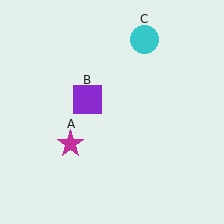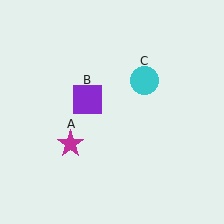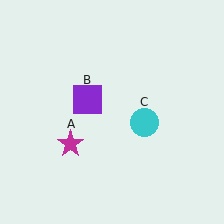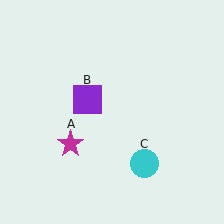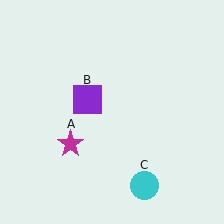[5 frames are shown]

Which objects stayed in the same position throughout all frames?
Magenta star (object A) and purple square (object B) remained stationary.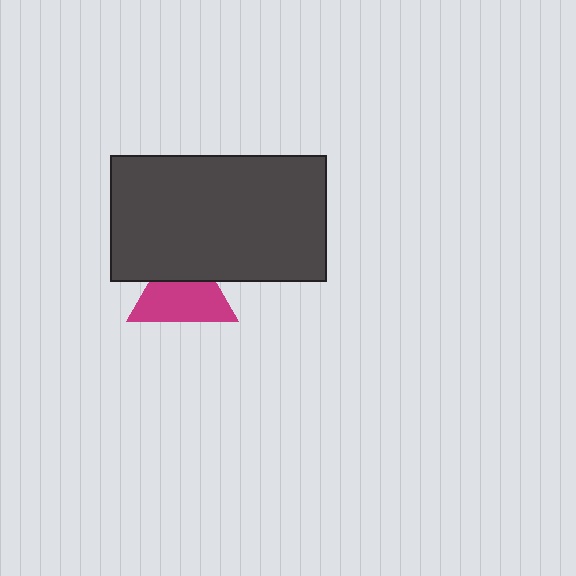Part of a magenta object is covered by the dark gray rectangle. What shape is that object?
It is a triangle.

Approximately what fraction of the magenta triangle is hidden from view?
Roughly 35% of the magenta triangle is hidden behind the dark gray rectangle.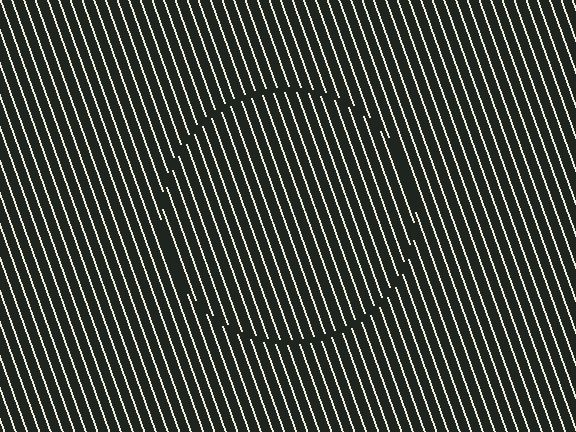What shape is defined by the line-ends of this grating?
An illusory circle. The interior of the shape contains the same grating, shifted by half a period — the contour is defined by the phase discontinuity where line-ends from the inner and outer gratings abut.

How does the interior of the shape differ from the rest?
The interior of the shape contains the same grating, shifted by half a period — the contour is defined by the phase discontinuity where line-ends from the inner and outer gratings abut.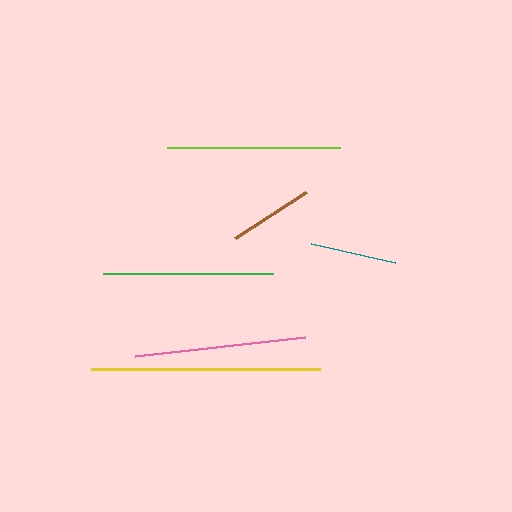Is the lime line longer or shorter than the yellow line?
The yellow line is longer than the lime line.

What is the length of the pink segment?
The pink segment is approximately 171 pixels long.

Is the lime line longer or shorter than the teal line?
The lime line is longer than the teal line.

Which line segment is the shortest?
The brown line is the shortest at approximately 85 pixels.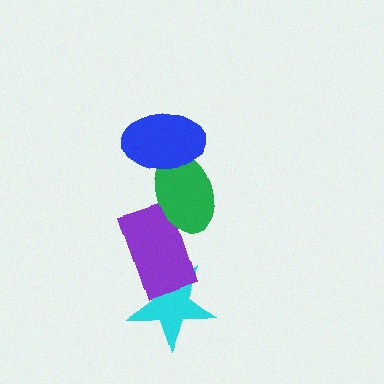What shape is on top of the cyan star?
The purple rectangle is on top of the cyan star.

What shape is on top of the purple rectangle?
The green ellipse is on top of the purple rectangle.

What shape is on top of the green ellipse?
The blue ellipse is on top of the green ellipse.